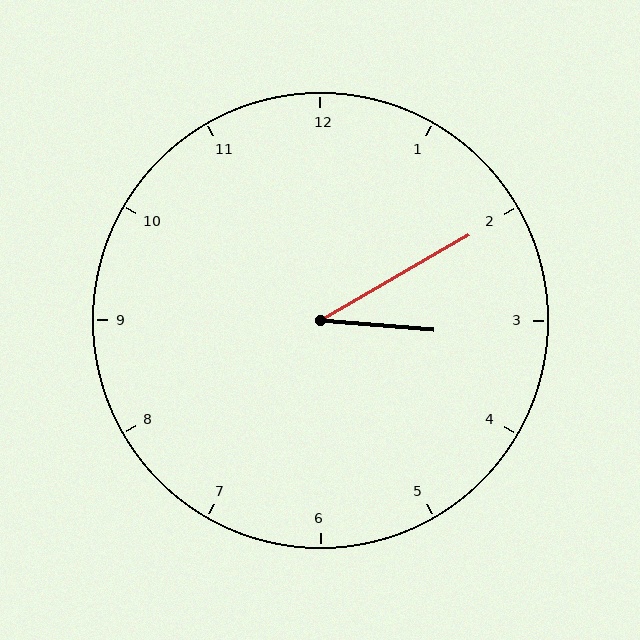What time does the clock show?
3:10.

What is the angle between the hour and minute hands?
Approximately 35 degrees.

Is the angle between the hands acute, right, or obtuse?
It is acute.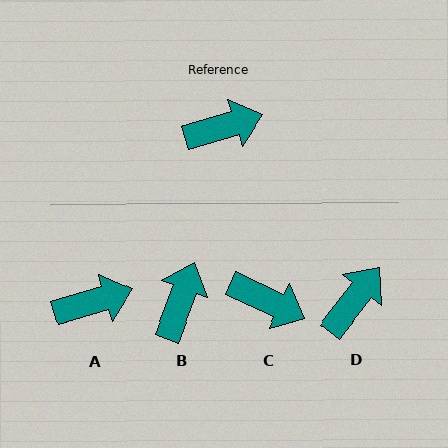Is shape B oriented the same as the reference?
No, it is off by about 53 degrees.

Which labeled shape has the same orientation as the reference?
A.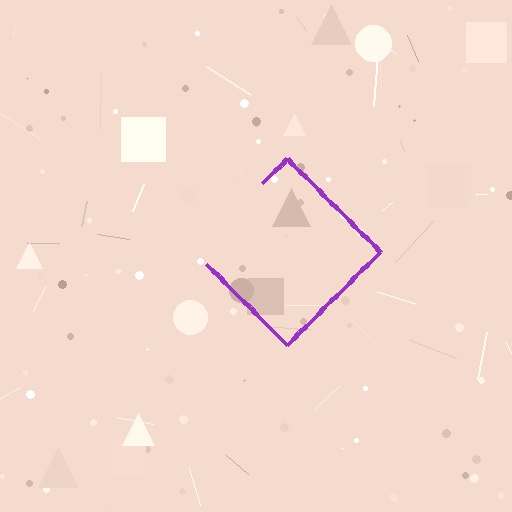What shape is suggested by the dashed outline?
The dashed outline suggests a diamond.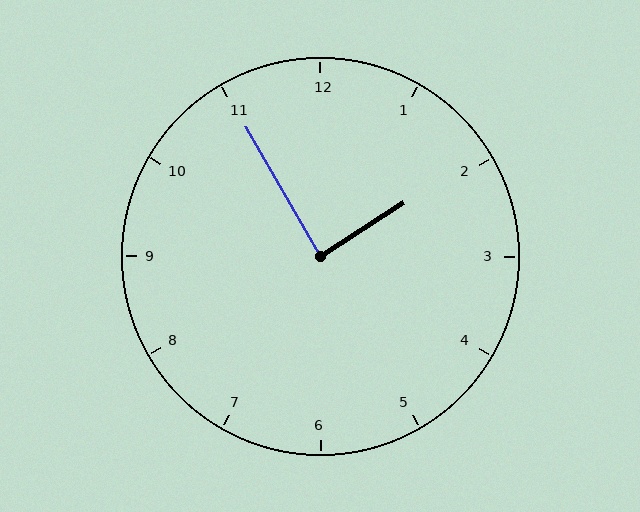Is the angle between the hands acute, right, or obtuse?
It is right.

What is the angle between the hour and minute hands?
Approximately 88 degrees.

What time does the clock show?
1:55.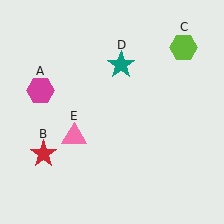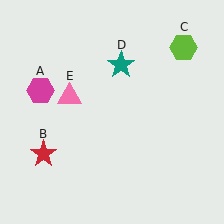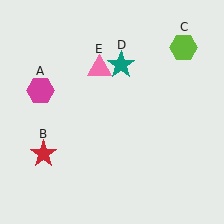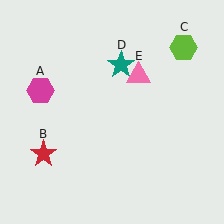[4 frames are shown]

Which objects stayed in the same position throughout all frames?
Magenta hexagon (object A) and red star (object B) and lime hexagon (object C) and teal star (object D) remained stationary.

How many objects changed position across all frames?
1 object changed position: pink triangle (object E).